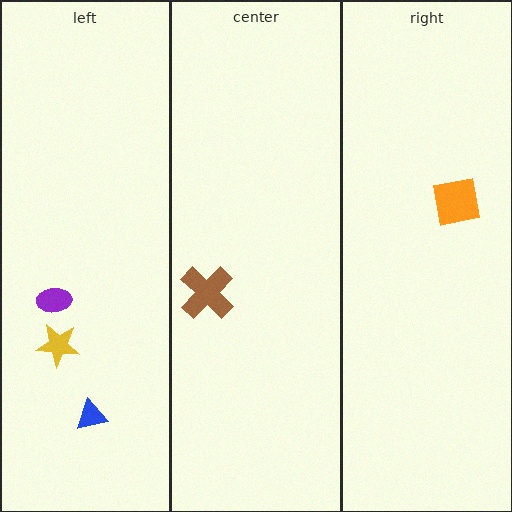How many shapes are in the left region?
3.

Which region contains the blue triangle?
The left region.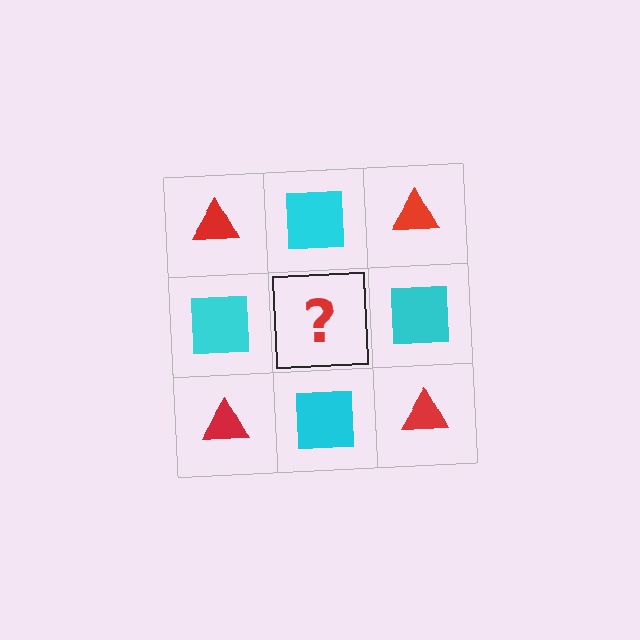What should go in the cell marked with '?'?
The missing cell should contain a red triangle.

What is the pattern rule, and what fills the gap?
The rule is that it alternates red triangle and cyan square in a checkerboard pattern. The gap should be filled with a red triangle.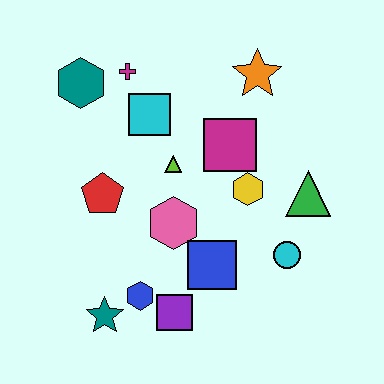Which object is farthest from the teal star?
The orange star is farthest from the teal star.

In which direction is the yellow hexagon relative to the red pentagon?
The yellow hexagon is to the right of the red pentagon.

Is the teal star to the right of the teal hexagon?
Yes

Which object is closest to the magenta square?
The yellow hexagon is closest to the magenta square.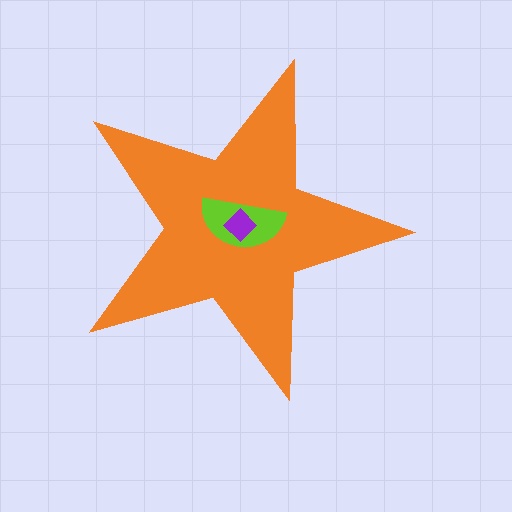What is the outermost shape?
The orange star.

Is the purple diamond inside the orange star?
Yes.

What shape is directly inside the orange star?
The lime semicircle.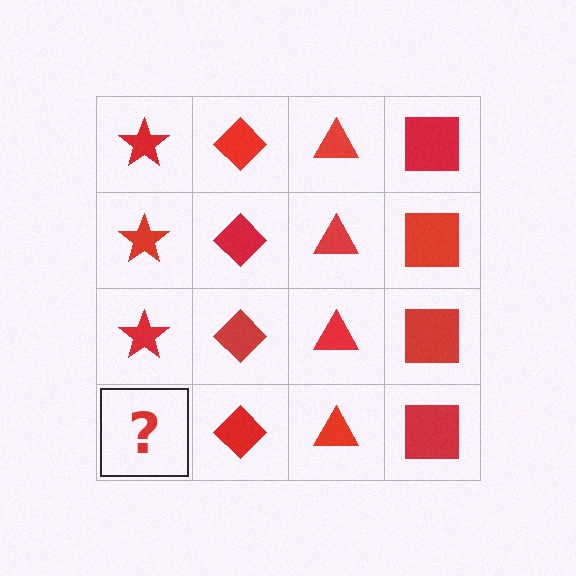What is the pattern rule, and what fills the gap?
The rule is that each column has a consistent shape. The gap should be filled with a red star.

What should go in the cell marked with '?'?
The missing cell should contain a red star.